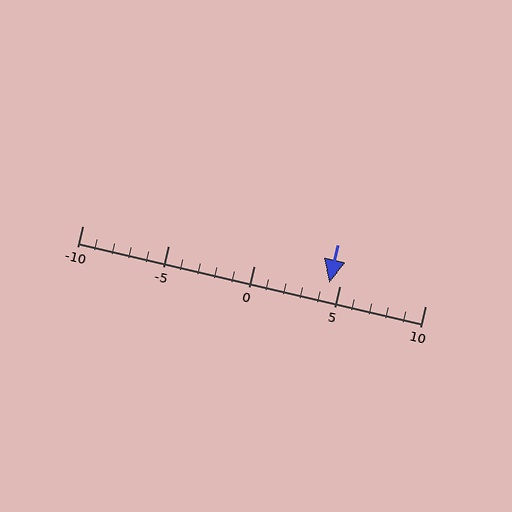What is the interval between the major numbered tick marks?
The major tick marks are spaced 5 units apart.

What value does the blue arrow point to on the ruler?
The blue arrow points to approximately 4.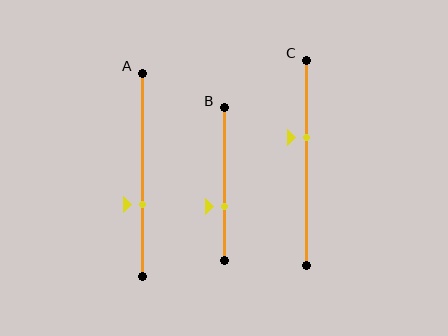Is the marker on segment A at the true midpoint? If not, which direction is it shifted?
No, the marker on segment A is shifted downward by about 15% of the segment length.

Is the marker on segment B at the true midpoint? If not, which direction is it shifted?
No, the marker on segment B is shifted downward by about 15% of the segment length.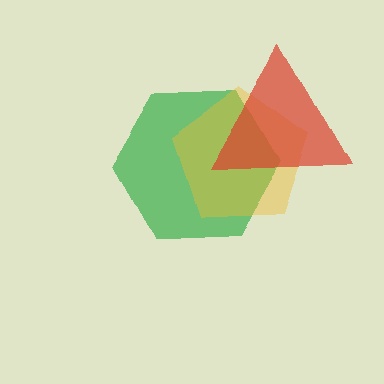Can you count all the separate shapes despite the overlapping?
Yes, there are 3 separate shapes.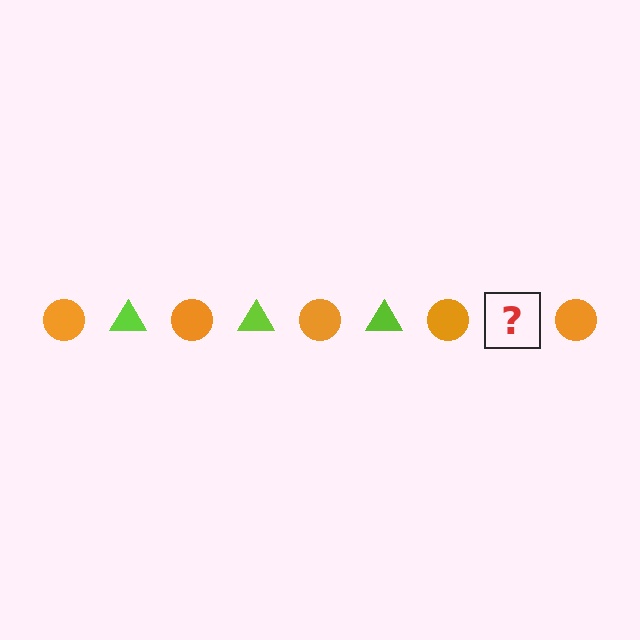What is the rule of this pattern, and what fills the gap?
The rule is that the pattern alternates between orange circle and lime triangle. The gap should be filled with a lime triangle.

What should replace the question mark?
The question mark should be replaced with a lime triangle.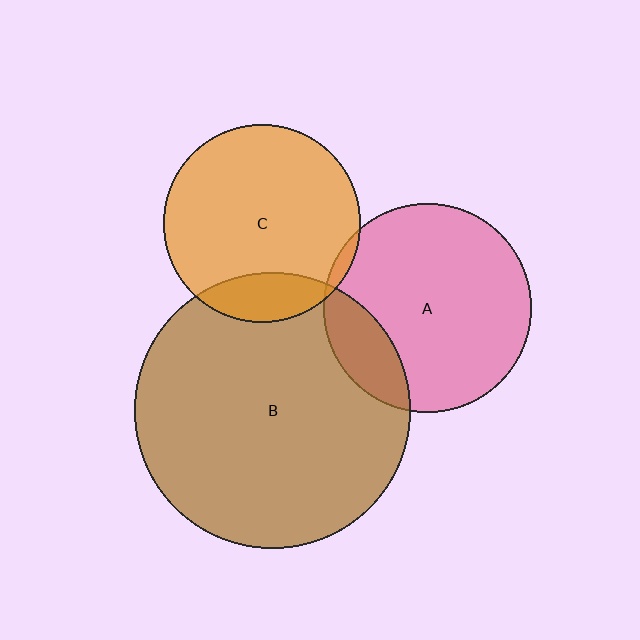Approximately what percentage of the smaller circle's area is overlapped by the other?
Approximately 15%.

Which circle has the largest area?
Circle B (brown).